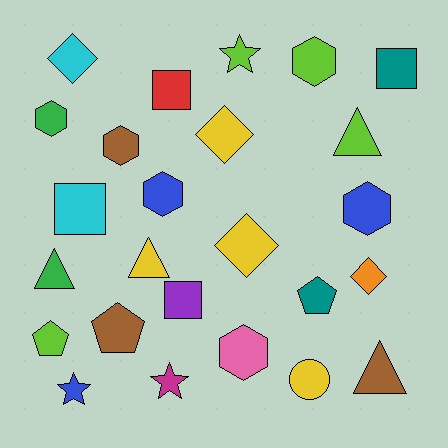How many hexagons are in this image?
There are 6 hexagons.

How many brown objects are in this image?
There are 3 brown objects.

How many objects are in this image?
There are 25 objects.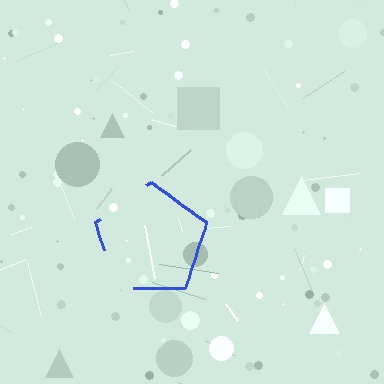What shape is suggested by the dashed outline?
The dashed outline suggests a pentagon.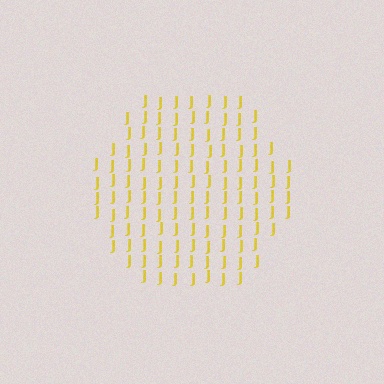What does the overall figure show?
The overall figure shows a hexagon.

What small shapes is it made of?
It is made of small letter J's.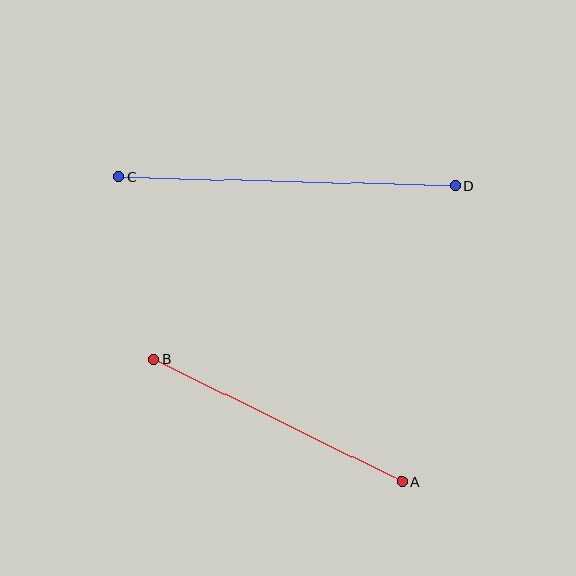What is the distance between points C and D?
The distance is approximately 337 pixels.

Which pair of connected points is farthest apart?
Points C and D are farthest apart.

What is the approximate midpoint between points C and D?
The midpoint is at approximately (287, 181) pixels.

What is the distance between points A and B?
The distance is approximately 277 pixels.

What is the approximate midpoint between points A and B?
The midpoint is at approximately (278, 420) pixels.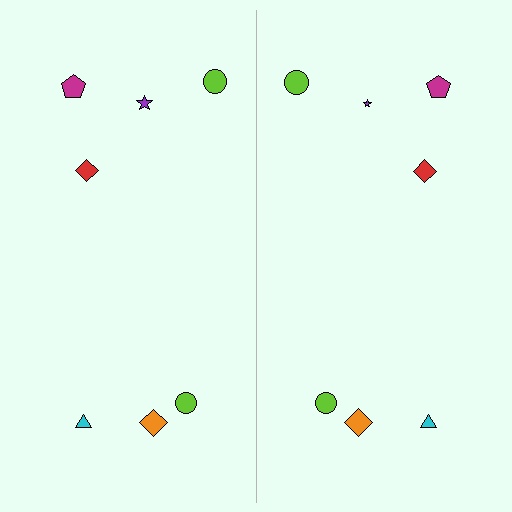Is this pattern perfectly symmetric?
No, the pattern is not perfectly symmetric. The purple star on the right side has a different size than its mirror counterpart.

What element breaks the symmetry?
The purple star on the right side has a different size than its mirror counterpart.